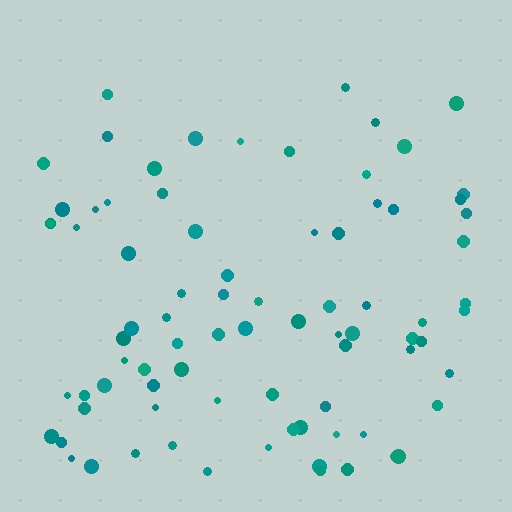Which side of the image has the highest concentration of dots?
The bottom.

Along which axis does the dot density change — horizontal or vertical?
Vertical.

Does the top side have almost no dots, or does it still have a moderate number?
Still a moderate number, just noticeably fewer than the bottom.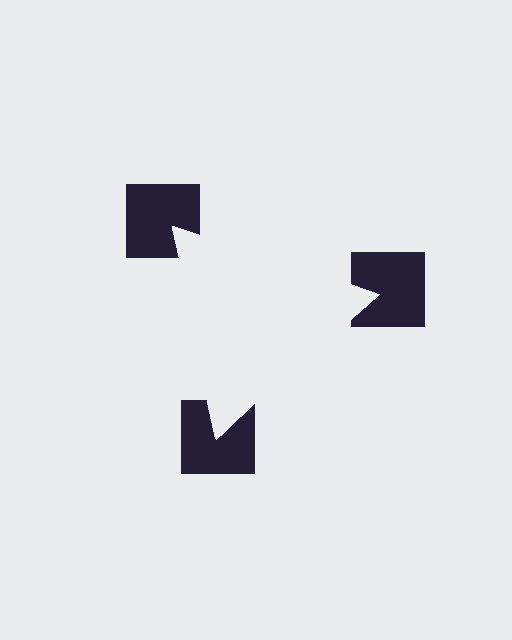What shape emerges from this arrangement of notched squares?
An illusory triangle — its edges are inferred from the aligned wedge cuts in the notched squares, not physically drawn.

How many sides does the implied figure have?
3 sides.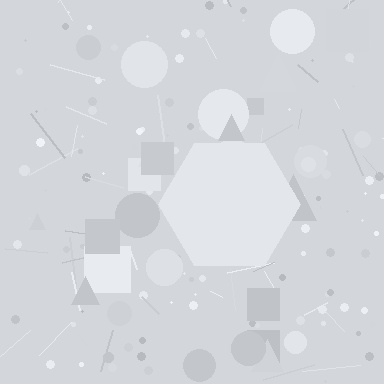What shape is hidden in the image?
A hexagon is hidden in the image.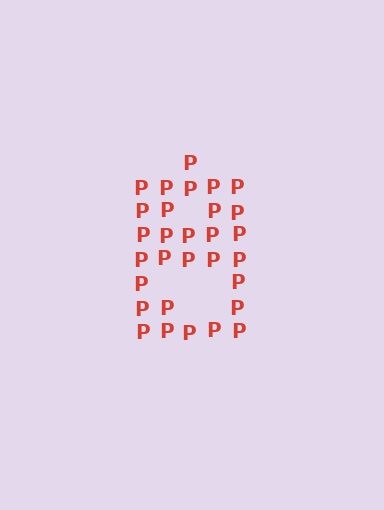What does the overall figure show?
The overall figure shows the digit 8.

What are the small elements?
The small elements are letter P's.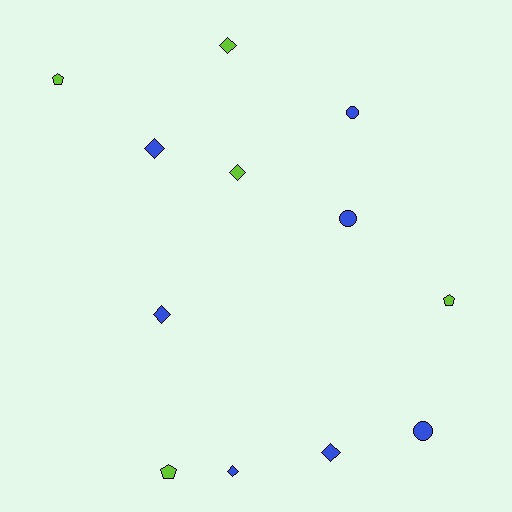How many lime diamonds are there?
There are 2 lime diamonds.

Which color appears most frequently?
Blue, with 7 objects.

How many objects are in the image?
There are 12 objects.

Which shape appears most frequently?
Diamond, with 6 objects.